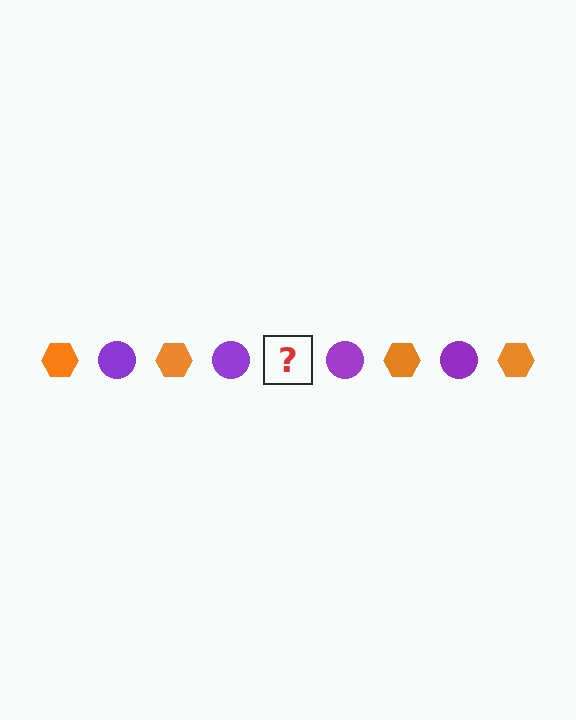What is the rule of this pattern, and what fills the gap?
The rule is that the pattern alternates between orange hexagon and purple circle. The gap should be filled with an orange hexagon.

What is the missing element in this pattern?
The missing element is an orange hexagon.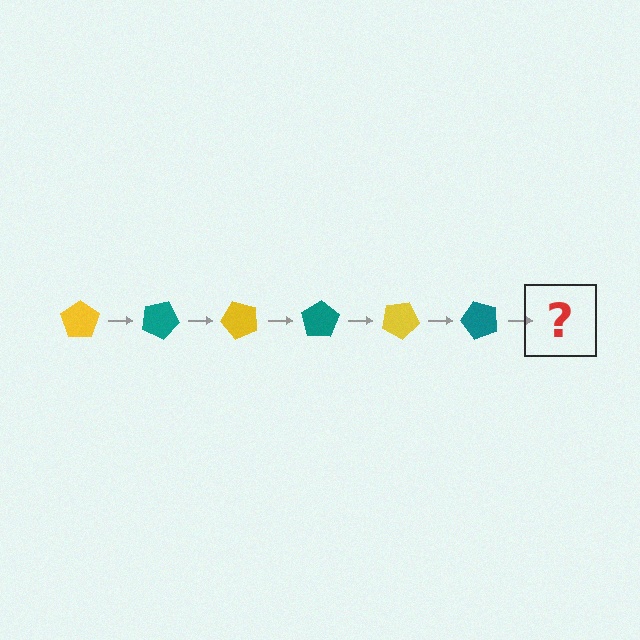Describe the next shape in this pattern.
It should be a yellow pentagon, rotated 150 degrees from the start.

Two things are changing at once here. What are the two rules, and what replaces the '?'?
The two rules are that it rotates 25 degrees each step and the color cycles through yellow and teal. The '?' should be a yellow pentagon, rotated 150 degrees from the start.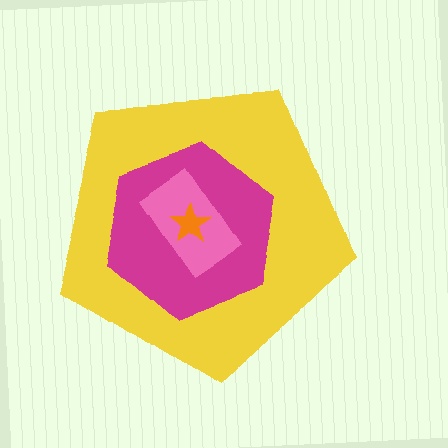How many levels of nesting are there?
4.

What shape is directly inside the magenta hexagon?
The pink rectangle.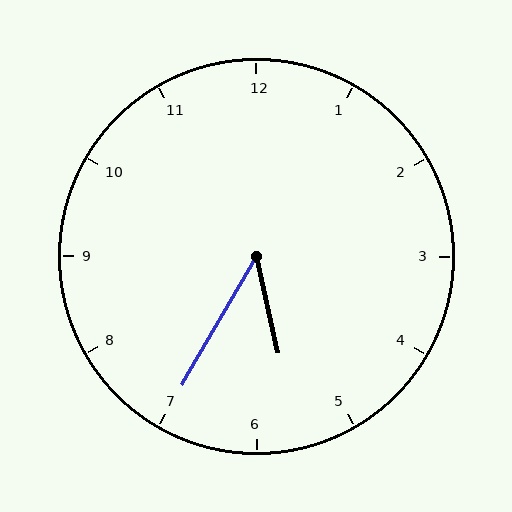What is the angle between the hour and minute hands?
Approximately 42 degrees.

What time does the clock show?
5:35.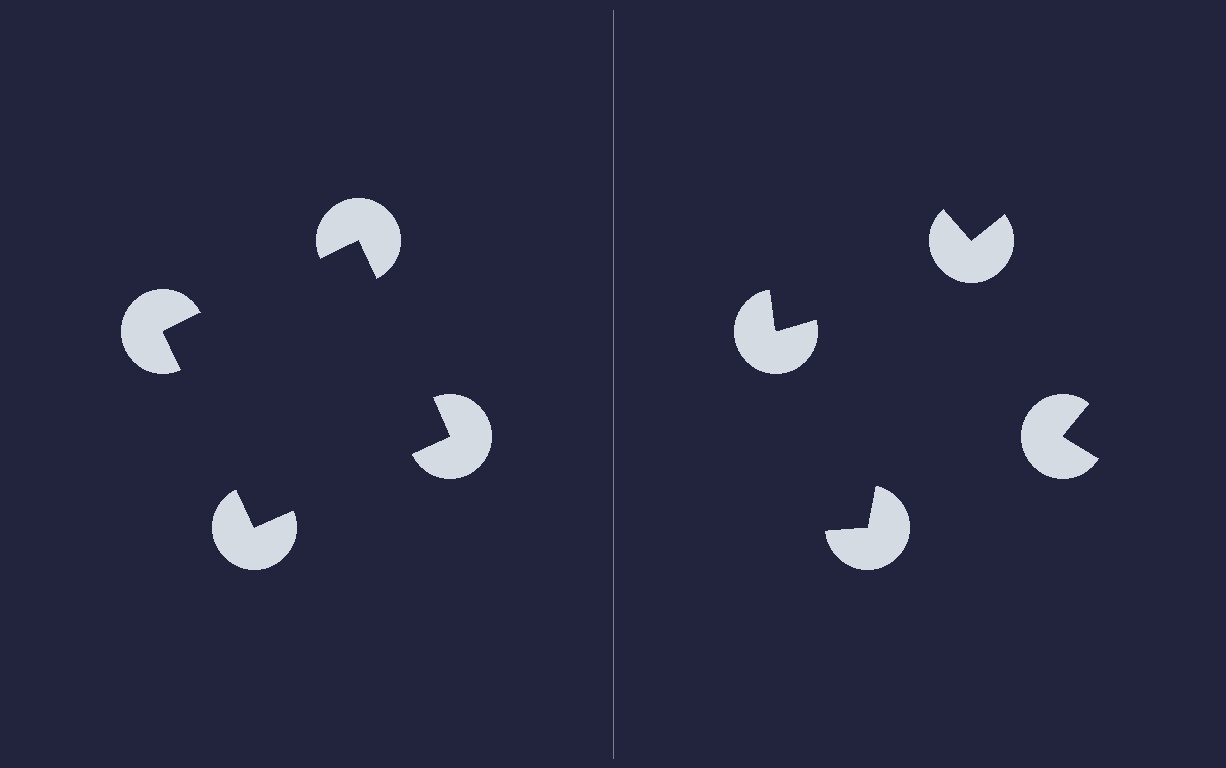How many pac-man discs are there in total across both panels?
8 — 4 on each side.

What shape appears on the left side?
An illusory square.